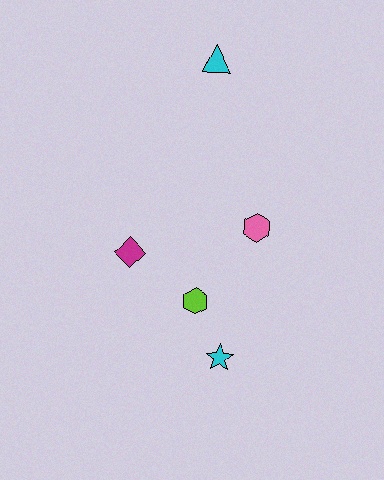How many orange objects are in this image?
There are no orange objects.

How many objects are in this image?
There are 5 objects.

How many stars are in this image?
There is 1 star.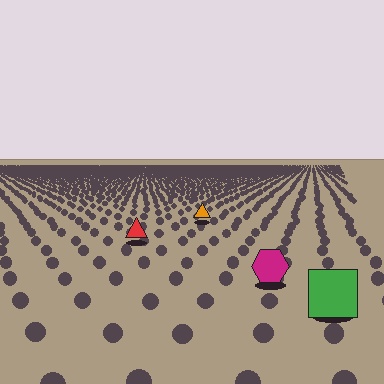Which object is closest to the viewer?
The green square is closest. The texture marks near it are larger and more spread out.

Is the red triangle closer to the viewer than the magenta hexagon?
No. The magenta hexagon is closer — you can tell from the texture gradient: the ground texture is coarser near it.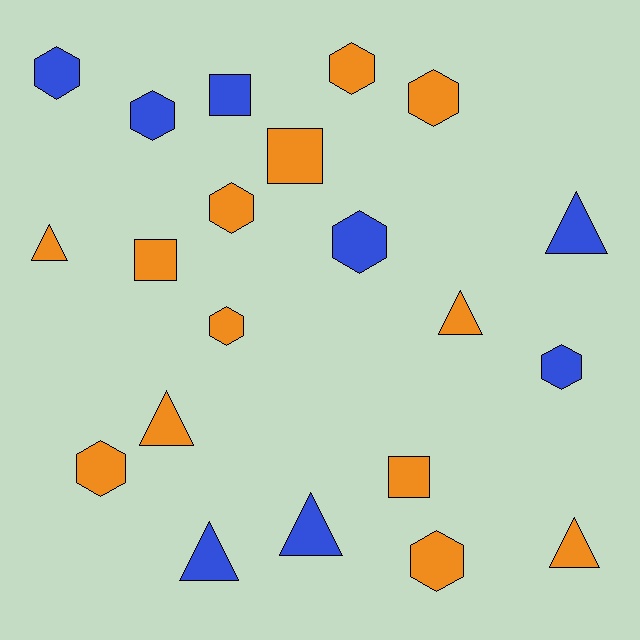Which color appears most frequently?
Orange, with 13 objects.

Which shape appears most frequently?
Hexagon, with 10 objects.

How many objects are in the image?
There are 21 objects.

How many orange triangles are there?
There are 4 orange triangles.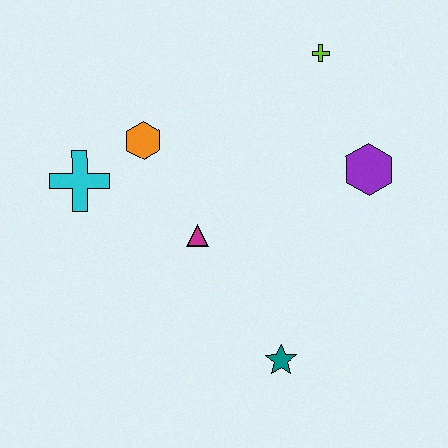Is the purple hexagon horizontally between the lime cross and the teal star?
No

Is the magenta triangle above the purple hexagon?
No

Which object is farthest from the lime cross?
The teal star is farthest from the lime cross.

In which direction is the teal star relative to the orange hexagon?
The teal star is below the orange hexagon.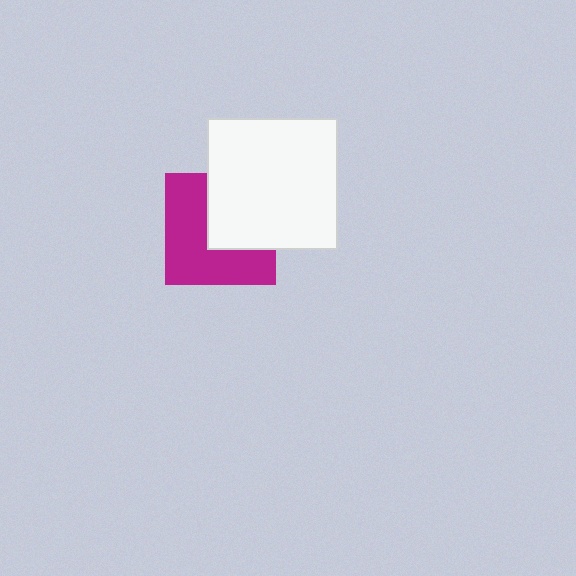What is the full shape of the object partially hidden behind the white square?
The partially hidden object is a magenta square.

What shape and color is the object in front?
The object in front is a white square.